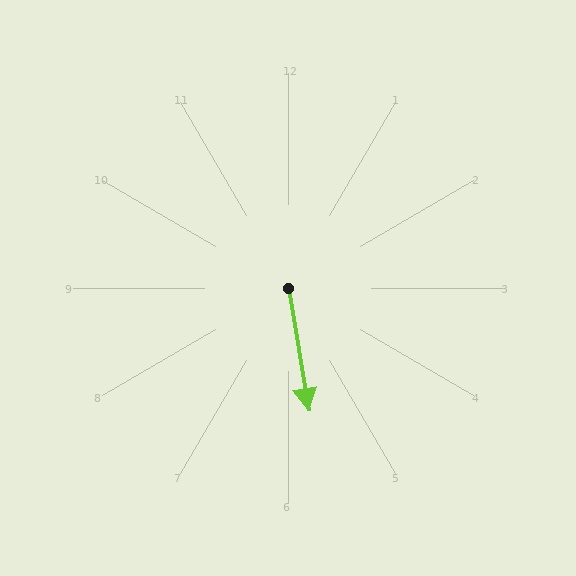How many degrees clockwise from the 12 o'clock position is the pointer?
Approximately 171 degrees.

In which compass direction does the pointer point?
South.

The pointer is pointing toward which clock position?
Roughly 6 o'clock.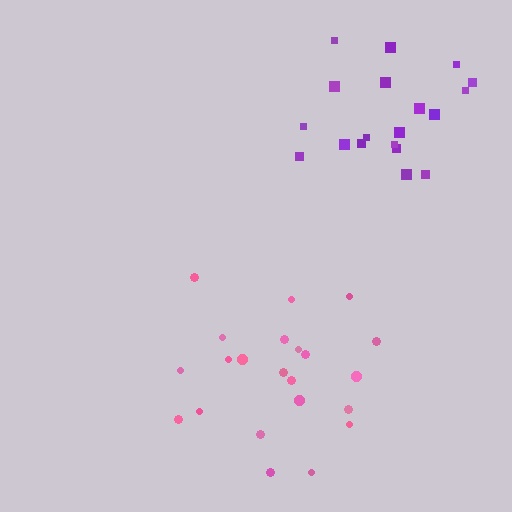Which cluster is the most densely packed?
Purple.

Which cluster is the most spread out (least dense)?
Pink.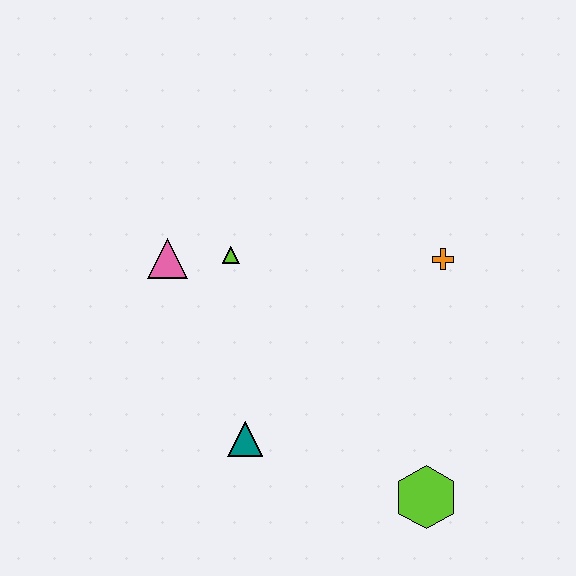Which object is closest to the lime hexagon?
The teal triangle is closest to the lime hexagon.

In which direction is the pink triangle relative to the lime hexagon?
The pink triangle is to the left of the lime hexagon.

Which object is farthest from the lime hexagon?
The pink triangle is farthest from the lime hexagon.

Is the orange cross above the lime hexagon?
Yes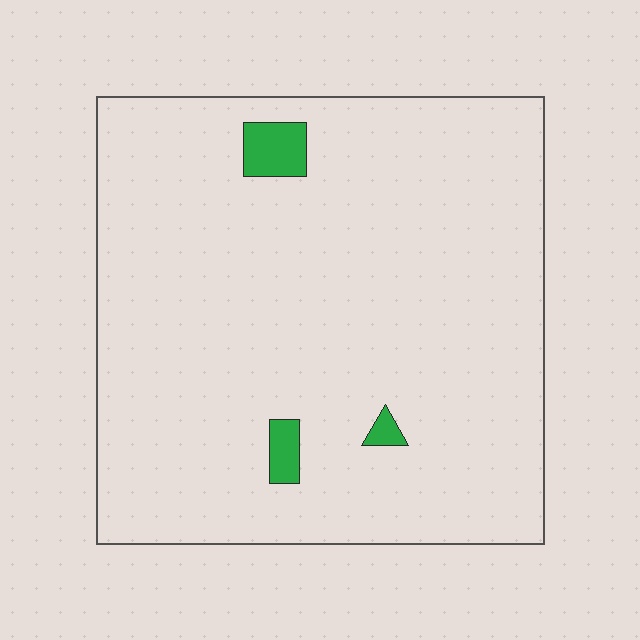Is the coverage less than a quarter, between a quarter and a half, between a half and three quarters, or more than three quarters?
Less than a quarter.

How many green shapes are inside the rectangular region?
3.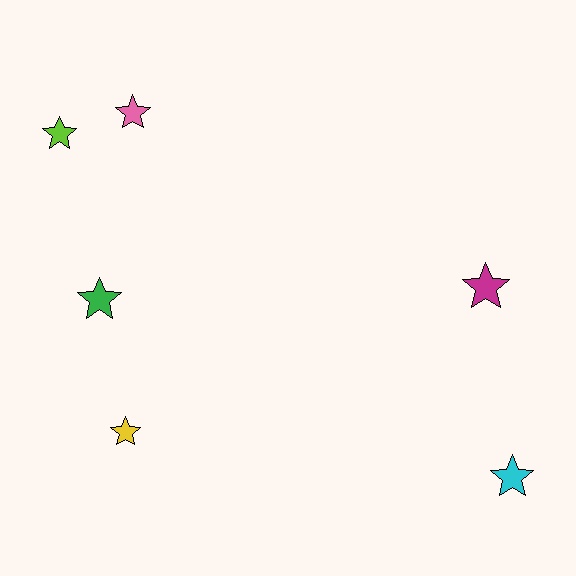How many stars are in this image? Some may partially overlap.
There are 6 stars.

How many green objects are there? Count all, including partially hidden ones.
There is 1 green object.